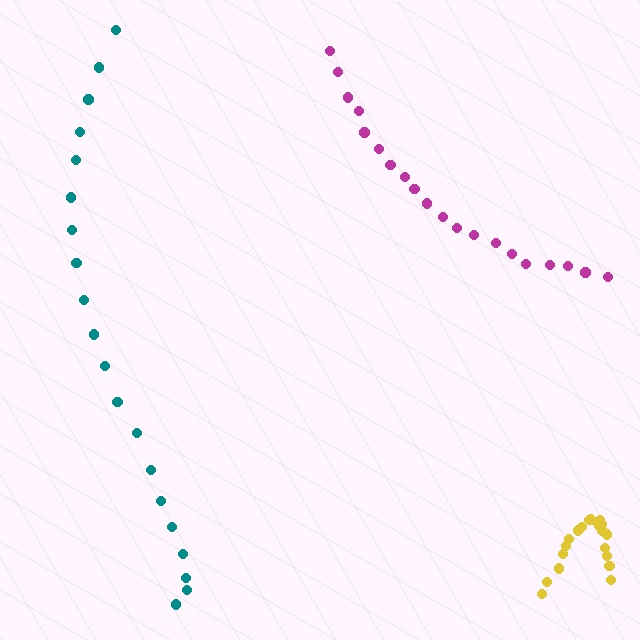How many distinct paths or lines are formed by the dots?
There are 3 distinct paths.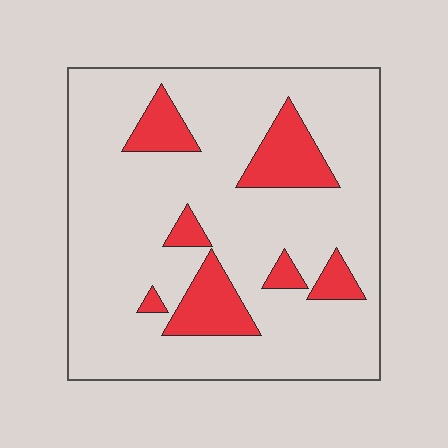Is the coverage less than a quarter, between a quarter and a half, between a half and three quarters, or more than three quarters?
Less than a quarter.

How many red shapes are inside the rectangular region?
7.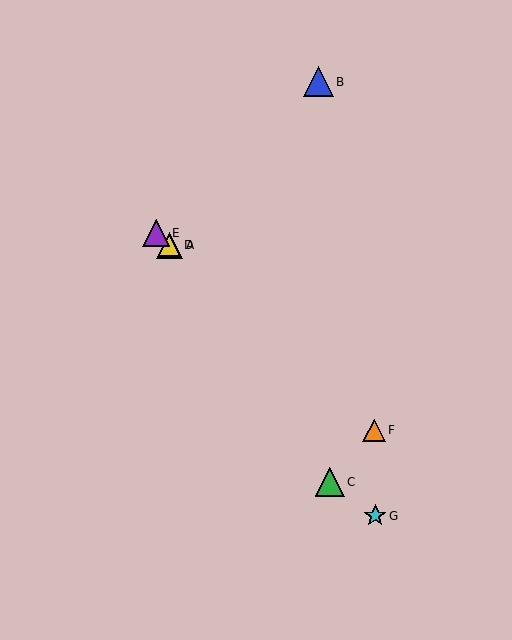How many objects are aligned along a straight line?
4 objects (A, D, E, F) are aligned along a straight line.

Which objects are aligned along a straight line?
Objects A, D, E, F are aligned along a straight line.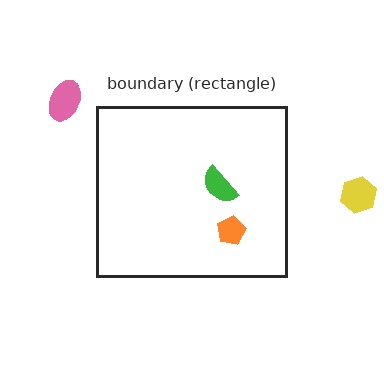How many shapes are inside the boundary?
2 inside, 2 outside.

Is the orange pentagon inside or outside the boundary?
Inside.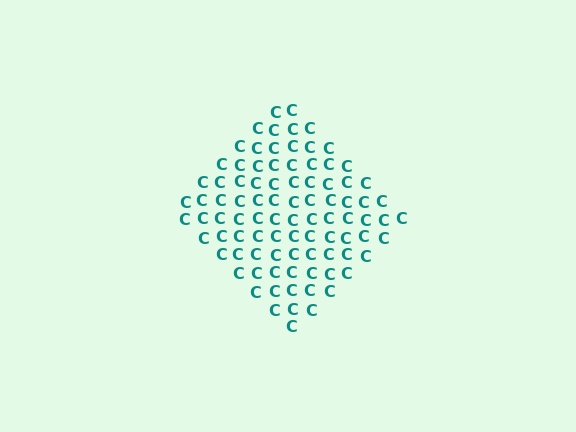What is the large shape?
The large shape is a diamond.